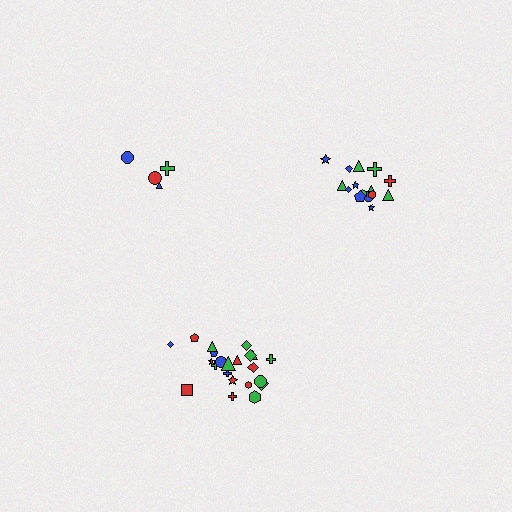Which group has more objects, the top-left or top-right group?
The top-right group.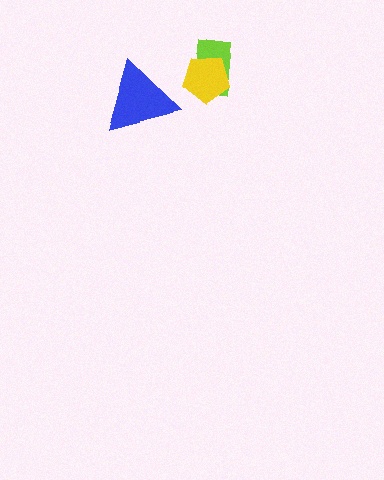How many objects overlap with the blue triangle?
0 objects overlap with the blue triangle.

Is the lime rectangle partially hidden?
Yes, it is partially covered by another shape.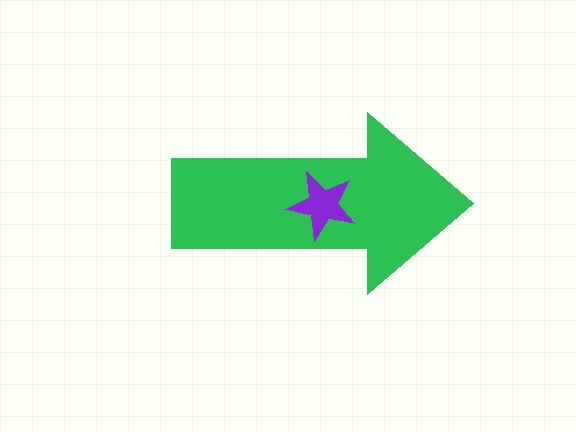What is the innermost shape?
The purple star.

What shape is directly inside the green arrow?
The purple star.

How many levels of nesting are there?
2.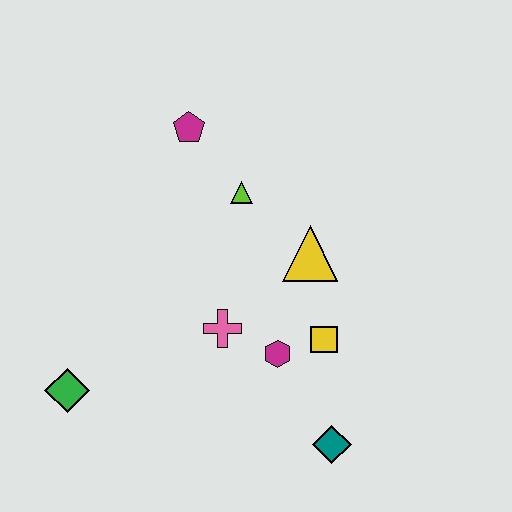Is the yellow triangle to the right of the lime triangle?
Yes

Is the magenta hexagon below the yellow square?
Yes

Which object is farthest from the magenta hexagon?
The magenta pentagon is farthest from the magenta hexagon.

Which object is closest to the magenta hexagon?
The yellow square is closest to the magenta hexagon.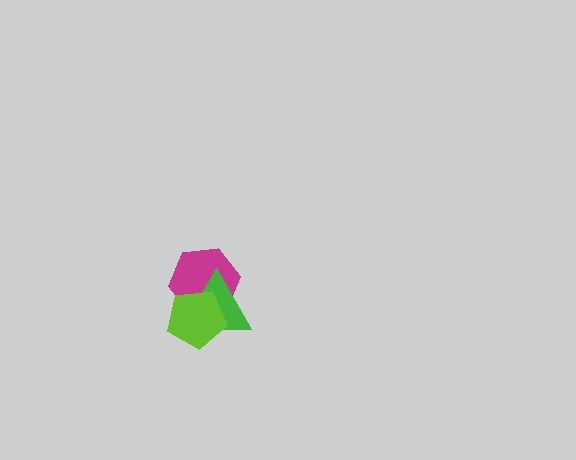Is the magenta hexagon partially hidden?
Yes, it is partially covered by another shape.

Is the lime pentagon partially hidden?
No, no other shape covers it.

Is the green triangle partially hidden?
Yes, it is partially covered by another shape.